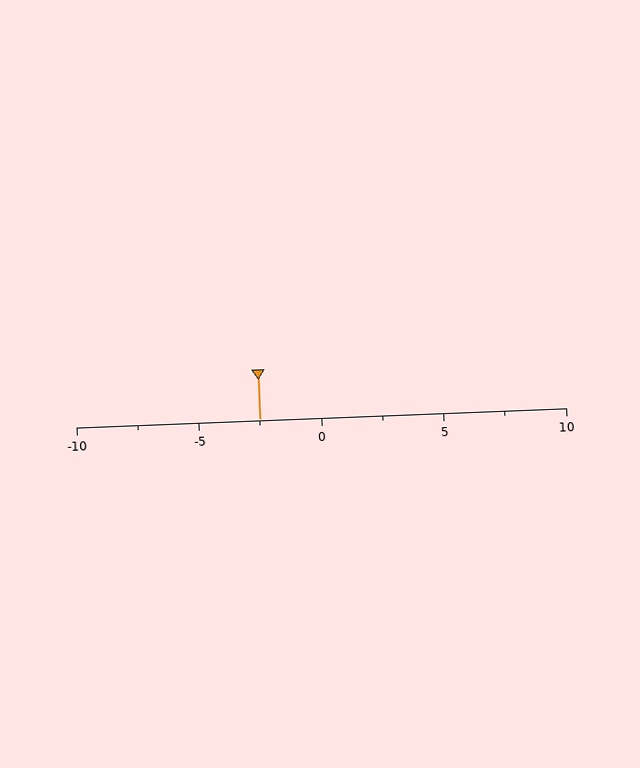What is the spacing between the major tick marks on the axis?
The major ticks are spaced 5 apart.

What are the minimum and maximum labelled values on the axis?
The axis runs from -10 to 10.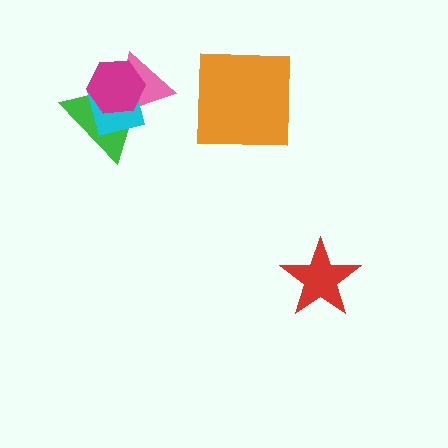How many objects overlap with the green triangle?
3 objects overlap with the green triangle.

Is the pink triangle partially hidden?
Yes, it is partially covered by another shape.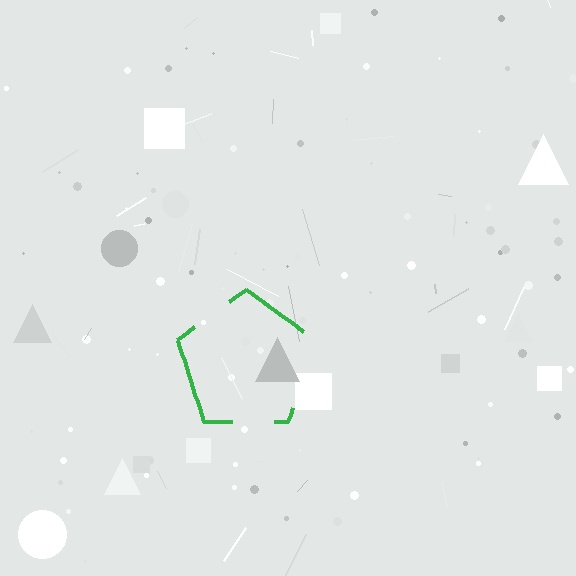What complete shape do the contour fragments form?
The contour fragments form a pentagon.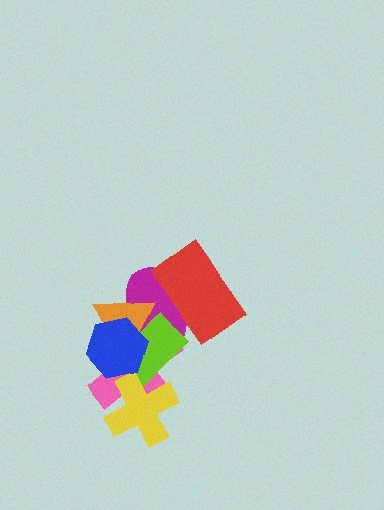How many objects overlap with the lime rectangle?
5 objects overlap with the lime rectangle.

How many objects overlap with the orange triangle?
4 objects overlap with the orange triangle.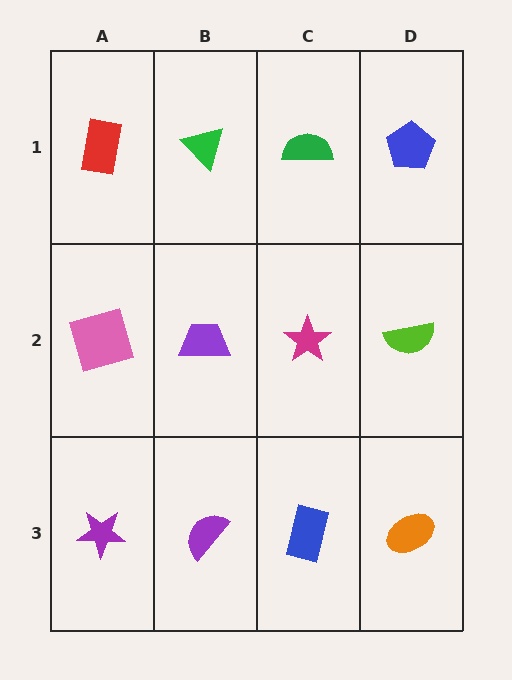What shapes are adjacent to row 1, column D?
A lime semicircle (row 2, column D), a green semicircle (row 1, column C).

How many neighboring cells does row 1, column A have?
2.